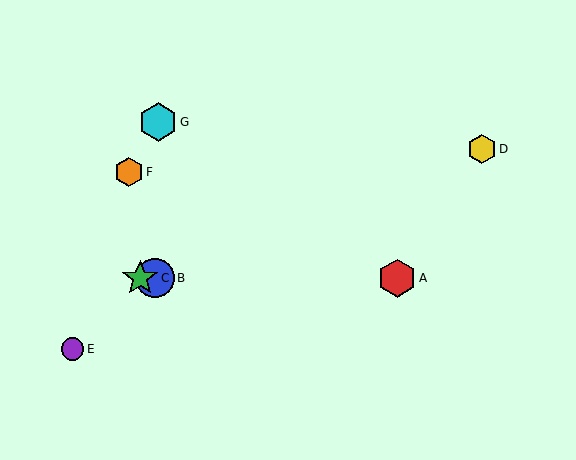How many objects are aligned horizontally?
3 objects (A, B, C) are aligned horizontally.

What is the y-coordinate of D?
Object D is at y≈149.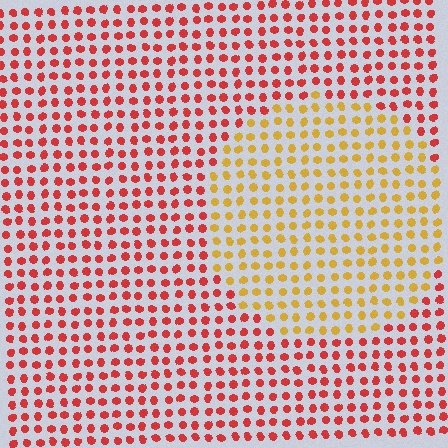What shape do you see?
I see a circle.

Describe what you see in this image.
The image is filled with small red elements in a uniform arrangement. A circle-shaped region is visible where the elements are tinted to a slightly different hue, forming a subtle color boundary.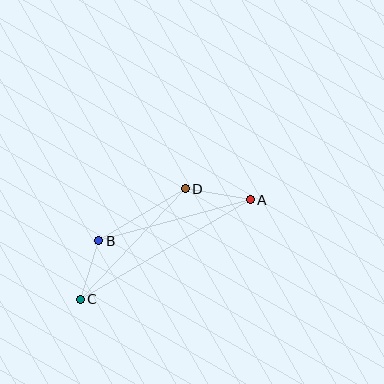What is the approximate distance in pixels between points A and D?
The distance between A and D is approximately 66 pixels.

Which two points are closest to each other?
Points B and C are closest to each other.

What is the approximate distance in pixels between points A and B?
The distance between A and B is approximately 157 pixels.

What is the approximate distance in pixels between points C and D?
The distance between C and D is approximately 152 pixels.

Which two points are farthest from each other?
Points A and C are farthest from each other.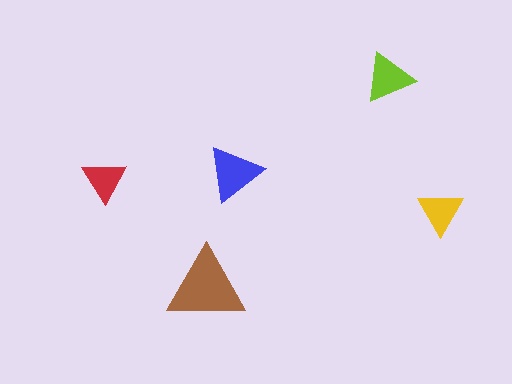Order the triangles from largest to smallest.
the brown one, the blue one, the lime one, the yellow one, the red one.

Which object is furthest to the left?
The red triangle is leftmost.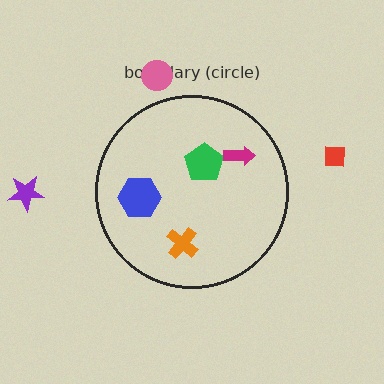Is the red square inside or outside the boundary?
Outside.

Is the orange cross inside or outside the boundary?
Inside.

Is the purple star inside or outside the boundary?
Outside.